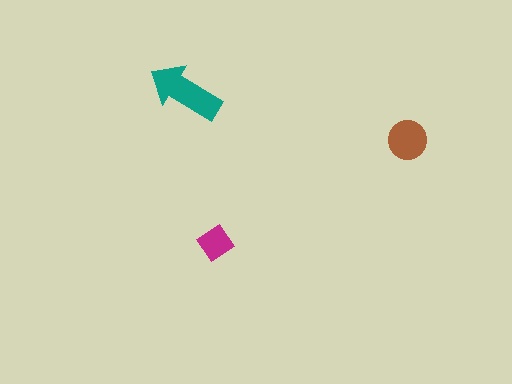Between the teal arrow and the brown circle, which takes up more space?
The teal arrow.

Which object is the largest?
The teal arrow.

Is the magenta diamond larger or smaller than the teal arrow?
Smaller.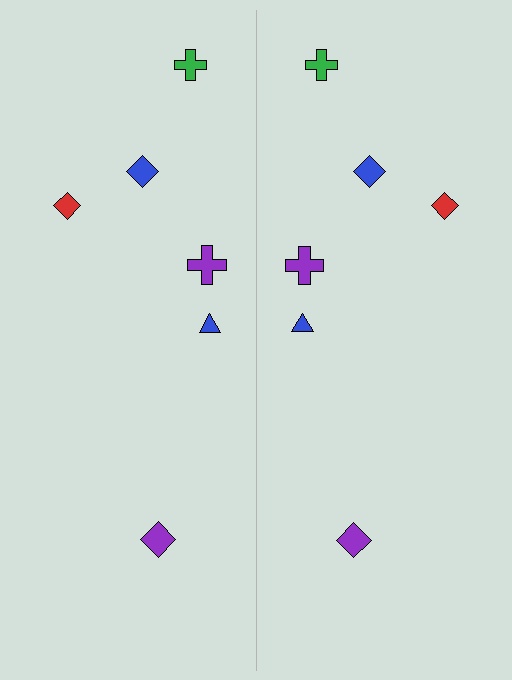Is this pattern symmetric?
Yes, this pattern has bilateral (reflection) symmetry.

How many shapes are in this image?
There are 12 shapes in this image.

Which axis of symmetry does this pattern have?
The pattern has a vertical axis of symmetry running through the center of the image.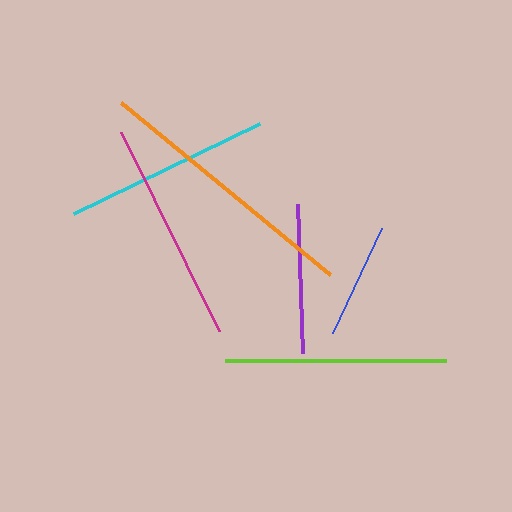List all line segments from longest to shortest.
From longest to shortest: orange, magenta, lime, cyan, purple, blue.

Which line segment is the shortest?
The blue line is the shortest at approximately 116 pixels.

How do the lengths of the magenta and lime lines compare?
The magenta and lime lines are approximately the same length.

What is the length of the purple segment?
The purple segment is approximately 149 pixels long.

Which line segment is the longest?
The orange line is the longest at approximately 270 pixels.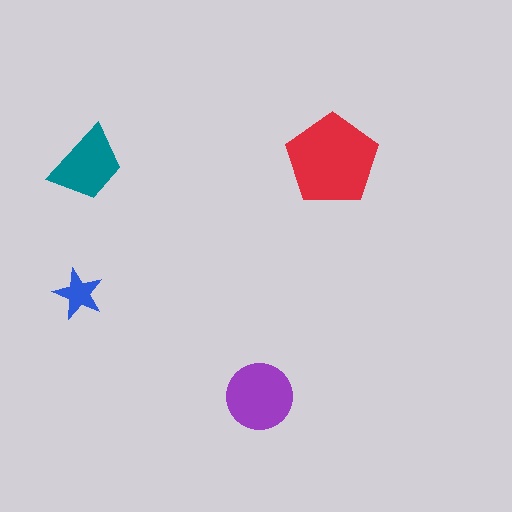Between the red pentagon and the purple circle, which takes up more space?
The red pentagon.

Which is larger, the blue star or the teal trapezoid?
The teal trapezoid.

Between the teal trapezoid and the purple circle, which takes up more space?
The purple circle.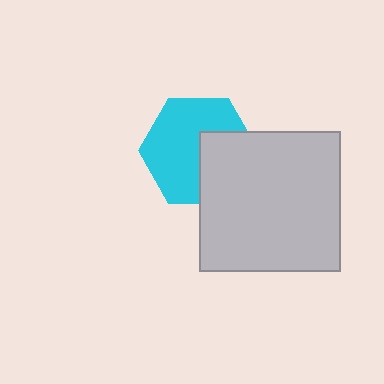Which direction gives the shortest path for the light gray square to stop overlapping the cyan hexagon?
Moving toward the lower-right gives the shortest separation.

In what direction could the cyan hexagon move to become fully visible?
The cyan hexagon could move toward the upper-left. That would shift it out from behind the light gray square entirely.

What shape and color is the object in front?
The object in front is a light gray square.